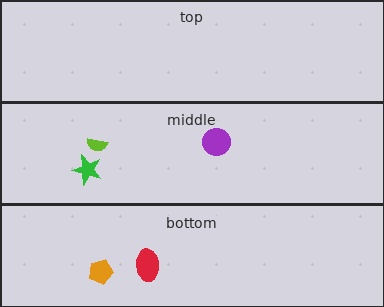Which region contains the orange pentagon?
The bottom region.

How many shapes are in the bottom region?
2.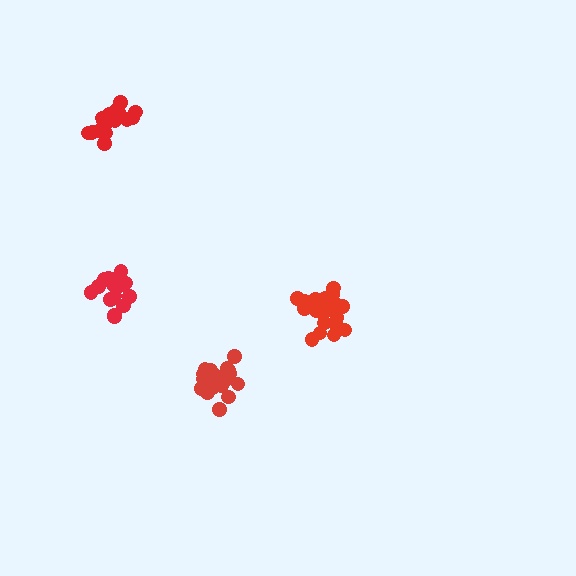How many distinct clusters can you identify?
There are 4 distinct clusters.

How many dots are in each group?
Group 1: 21 dots, Group 2: 21 dots, Group 3: 16 dots, Group 4: 19 dots (77 total).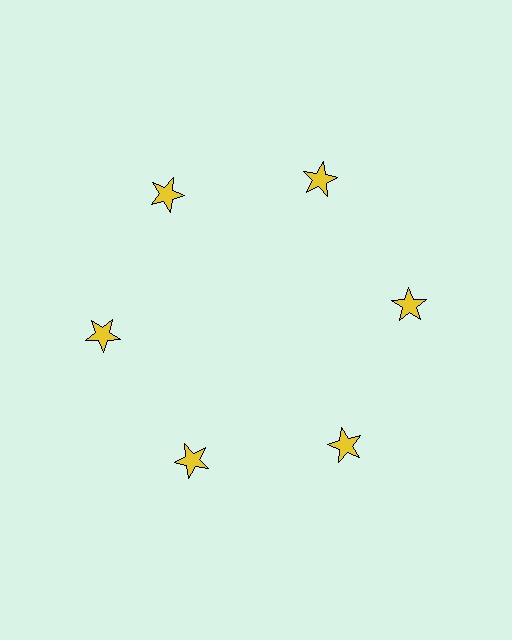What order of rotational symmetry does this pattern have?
This pattern has 6-fold rotational symmetry.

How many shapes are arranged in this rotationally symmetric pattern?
There are 6 shapes, arranged in 6 groups of 1.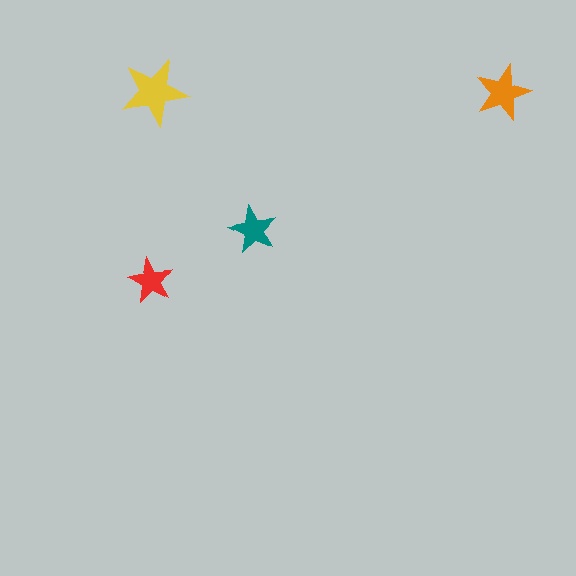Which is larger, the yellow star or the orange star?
The yellow one.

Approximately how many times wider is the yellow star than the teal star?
About 1.5 times wider.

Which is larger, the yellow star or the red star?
The yellow one.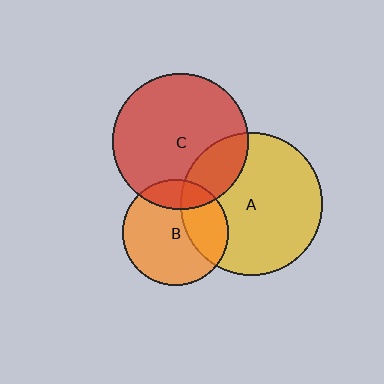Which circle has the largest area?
Circle A (yellow).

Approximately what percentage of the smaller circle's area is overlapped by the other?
Approximately 20%.